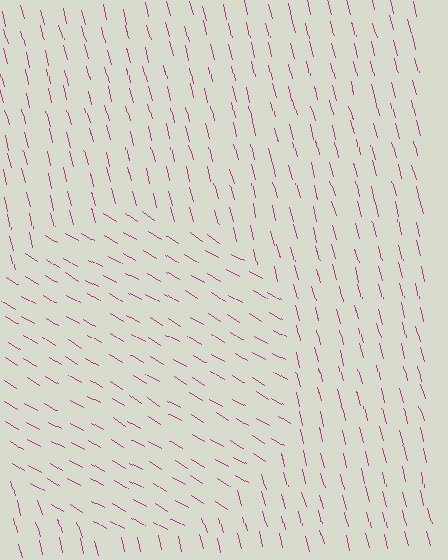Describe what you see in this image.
The image is filled with small magenta line segments. A circle region in the image has lines oriented differently from the surrounding lines, creating a visible texture boundary.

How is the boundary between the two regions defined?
The boundary is defined purely by a change in line orientation (approximately 45 degrees difference). All lines are the same color and thickness.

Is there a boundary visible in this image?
Yes, there is a texture boundary formed by a change in line orientation.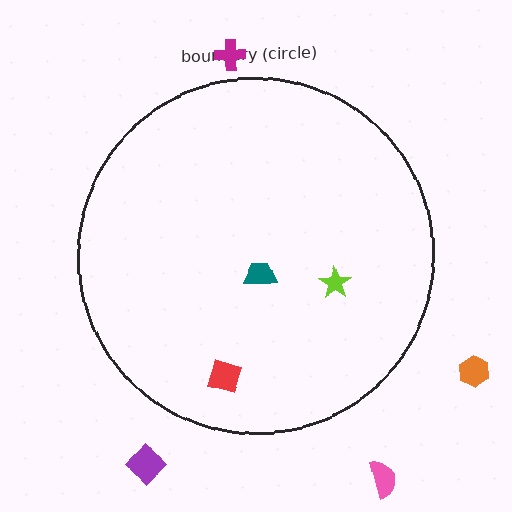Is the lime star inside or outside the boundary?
Inside.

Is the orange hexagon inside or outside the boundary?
Outside.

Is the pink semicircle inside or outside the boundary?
Outside.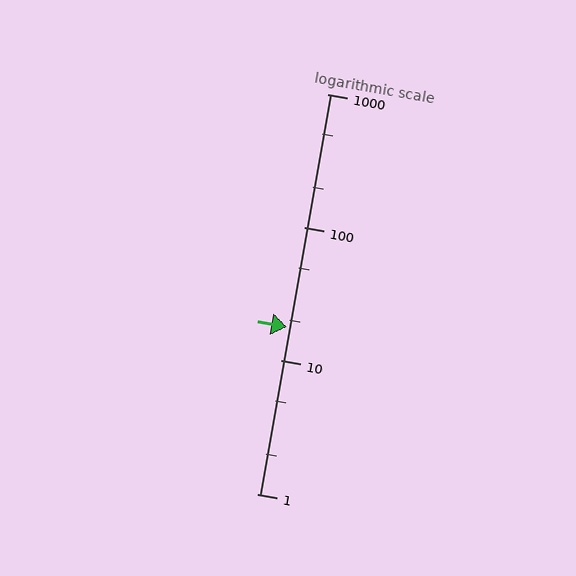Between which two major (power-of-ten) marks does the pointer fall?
The pointer is between 10 and 100.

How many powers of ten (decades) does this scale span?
The scale spans 3 decades, from 1 to 1000.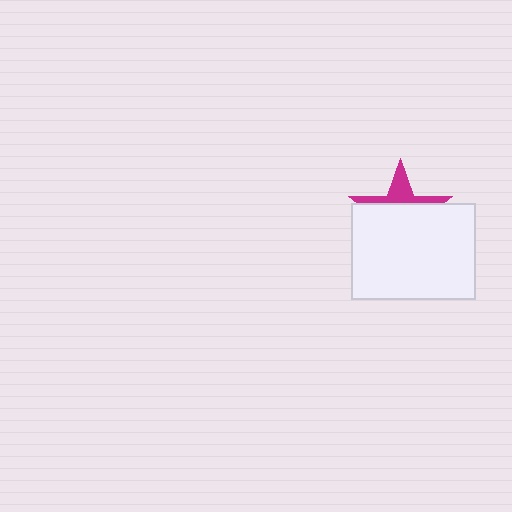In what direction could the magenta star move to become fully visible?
The magenta star could move up. That would shift it out from behind the white rectangle entirely.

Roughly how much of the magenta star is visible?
A small part of it is visible (roughly 35%).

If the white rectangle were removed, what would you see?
You would see the complete magenta star.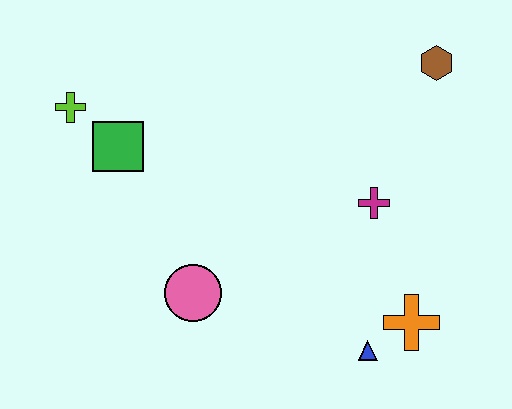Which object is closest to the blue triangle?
The orange cross is closest to the blue triangle.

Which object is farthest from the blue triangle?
The lime cross is farthest from the blue triangle.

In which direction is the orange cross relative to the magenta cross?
The orange cross is below the magenta cross.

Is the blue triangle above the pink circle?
No